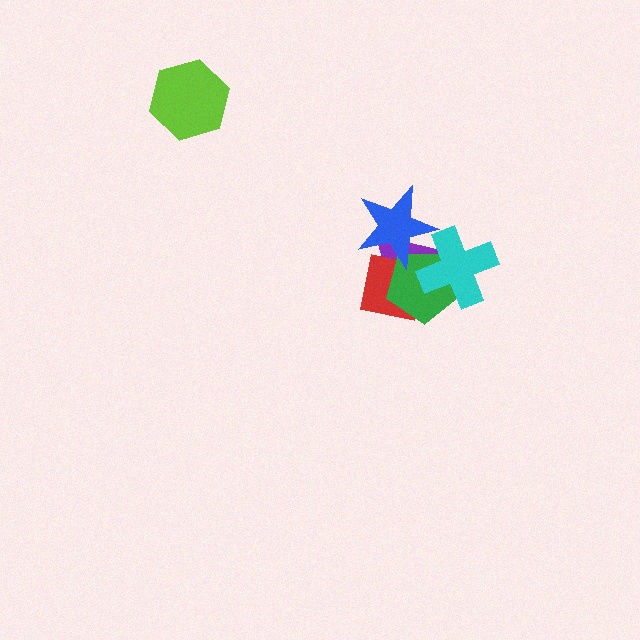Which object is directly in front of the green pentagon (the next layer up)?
The cyan cross is directly in front of the green pentagon.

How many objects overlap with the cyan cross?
3 objects overlap with the cyan cross.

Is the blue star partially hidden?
No, no other shape covers it.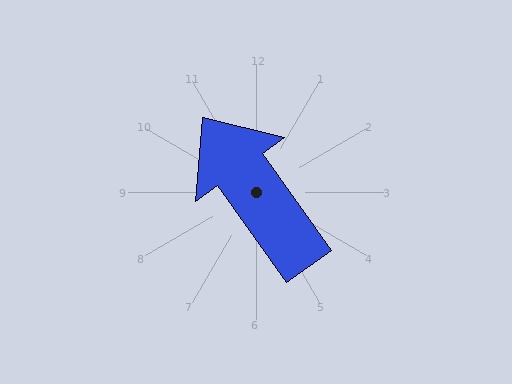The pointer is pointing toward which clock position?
Roughly 11 o'clock.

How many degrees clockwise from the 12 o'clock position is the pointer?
Approximately 325 degrees.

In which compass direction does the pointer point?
Northwest.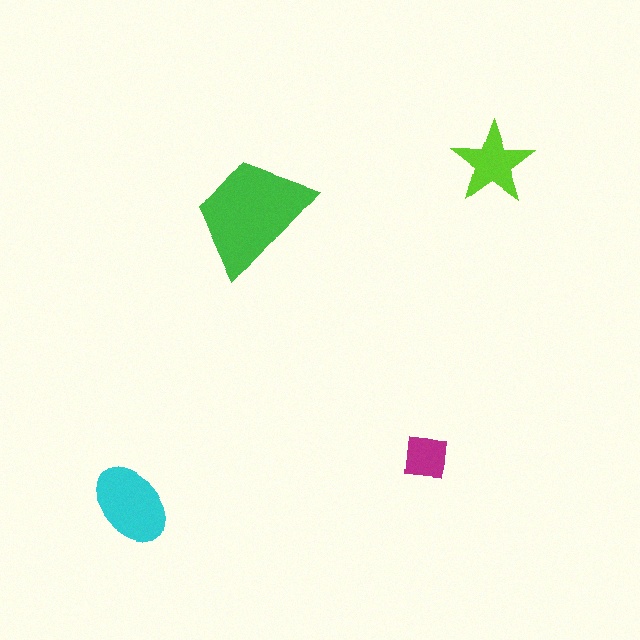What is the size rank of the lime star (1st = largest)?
3rd.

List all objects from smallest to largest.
The magenta square, the lime star, the cyan ellipse, the green trapezoid.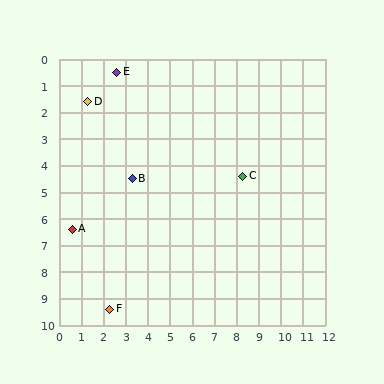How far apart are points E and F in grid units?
Points E and F are about 8.9 grid units apart.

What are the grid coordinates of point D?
Point D is at approximately (1.3, 1.6).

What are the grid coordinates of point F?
Point F is at approximately (2.3, 9.4).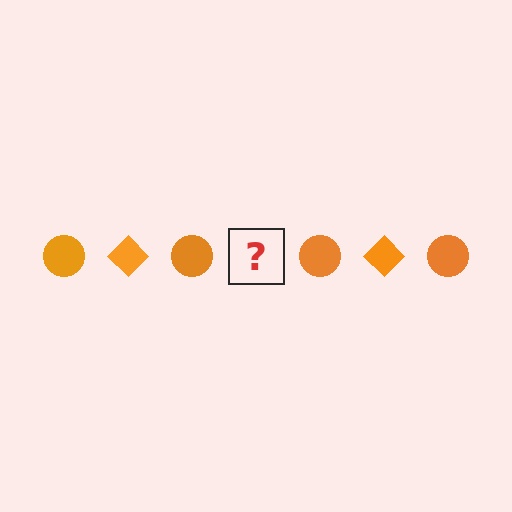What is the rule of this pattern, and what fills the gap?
The rule is that the pattern cycles through circle, diamond shapes in orange. The gap should be filled with an orange diamond.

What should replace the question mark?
The question mark should be replaced with an orange diamond.